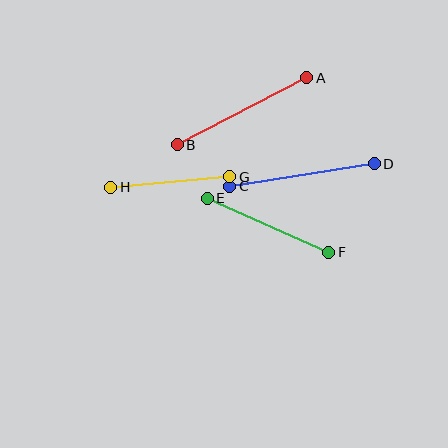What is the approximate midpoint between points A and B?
The midpoint is at approximately (242, 111) pixels.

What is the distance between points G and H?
The distance is approximately 119 pixels.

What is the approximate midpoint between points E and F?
The midpoint is at approximately (268, 225) pixels.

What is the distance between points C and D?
The distance is approximately 146 pixels.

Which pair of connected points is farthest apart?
Points C and D are farthest apart.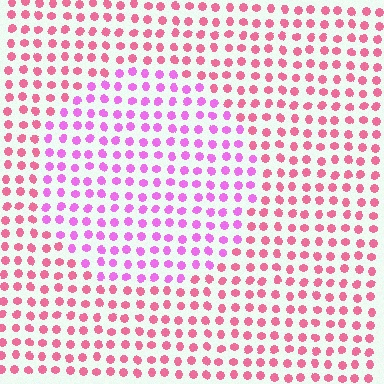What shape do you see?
I see a circle.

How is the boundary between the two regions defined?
The boundary is defined purely by a slight shift in hue (about 38 degrees). Spacing, size, and orientation are identical on both sides.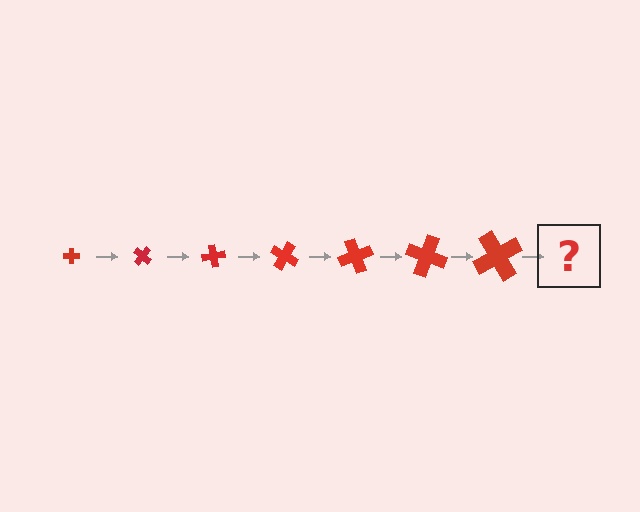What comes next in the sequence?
The next element should be a cross, larger than the previous one and rotated 280 degrees from the start.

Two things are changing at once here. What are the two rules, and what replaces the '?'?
The two rules are that the cross grows larger each step and it rotates 40 degrees each step. The '?' should be a cross, larger than the previous one and rotated 280 degrees from the start.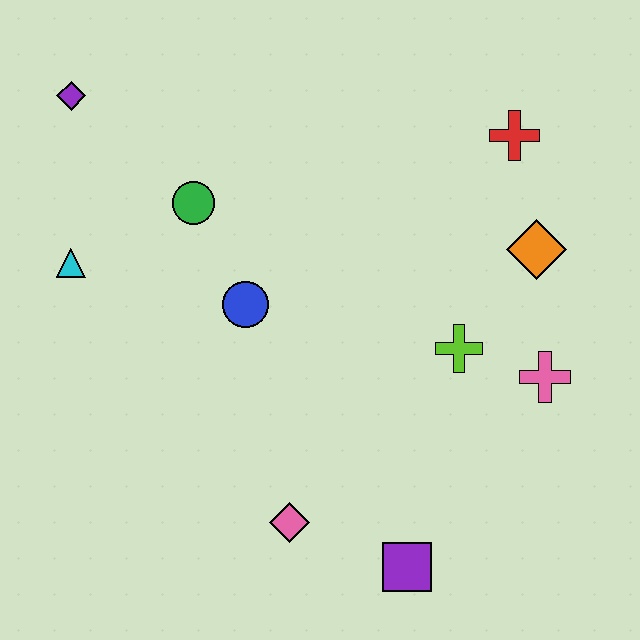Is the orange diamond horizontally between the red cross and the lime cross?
No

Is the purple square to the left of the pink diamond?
No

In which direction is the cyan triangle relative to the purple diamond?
The cyan triangle is below the purple diamond.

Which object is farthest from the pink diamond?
The purple diamond is farthest from the pink diamond.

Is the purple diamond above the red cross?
Yes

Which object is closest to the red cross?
The orange diamond is closest to the red cross.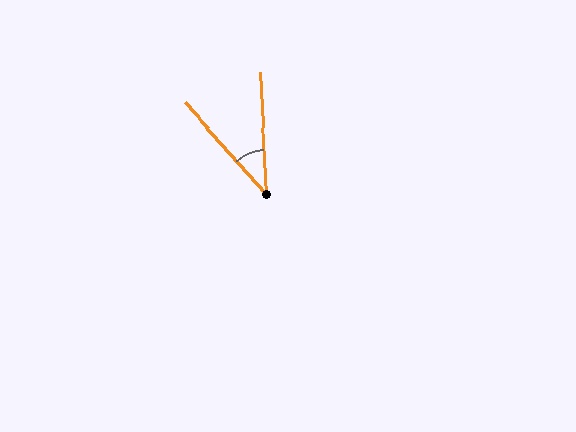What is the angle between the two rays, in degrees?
Approximately 39 degrees.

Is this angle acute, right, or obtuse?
It is acute.